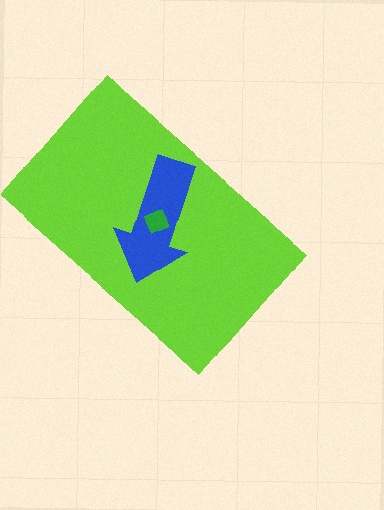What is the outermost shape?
The lime rectangle.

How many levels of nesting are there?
3.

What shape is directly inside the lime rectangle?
The blue arrow.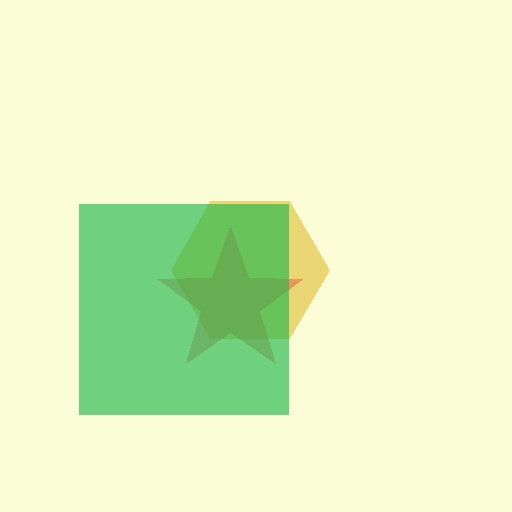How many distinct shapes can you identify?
There are 3 distinct shapes: a yellow hexagon, a red star, a green square.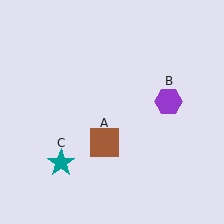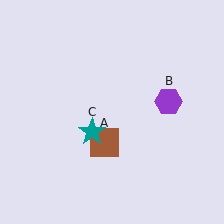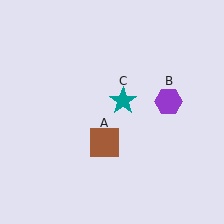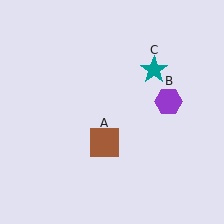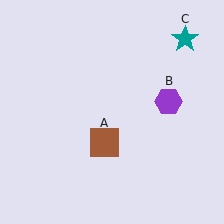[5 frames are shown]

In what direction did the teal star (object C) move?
The teal star (object C) moved up and to the right.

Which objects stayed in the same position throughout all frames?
Brown square (object A) and purple hexagon (object B) remained stationary.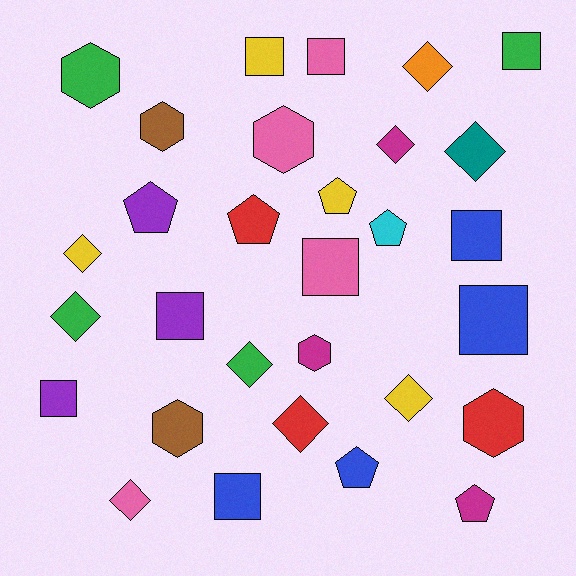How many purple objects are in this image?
There are 3 purple objects.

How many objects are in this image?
There are 30 objects.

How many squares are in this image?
There are 9 squares.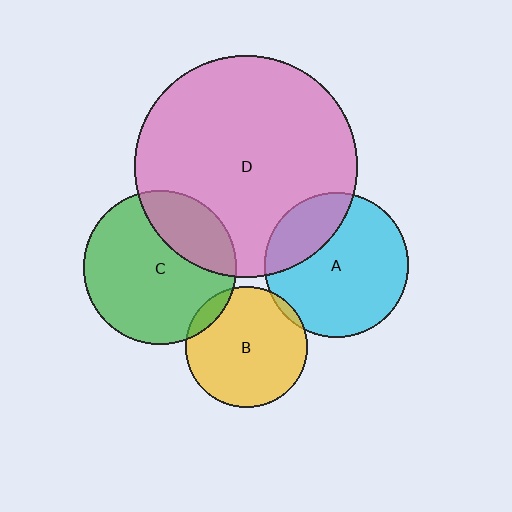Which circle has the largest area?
Circle D (pink).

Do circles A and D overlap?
Yes.